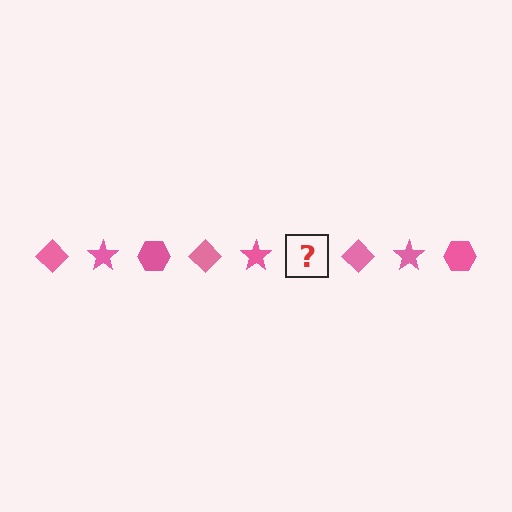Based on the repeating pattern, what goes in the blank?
The blank should be a pink hexagon.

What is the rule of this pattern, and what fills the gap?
The rule is that the pattern cycles through diamond, star, hexagon shapes in pink. The gap should be filled with a pink hexagon.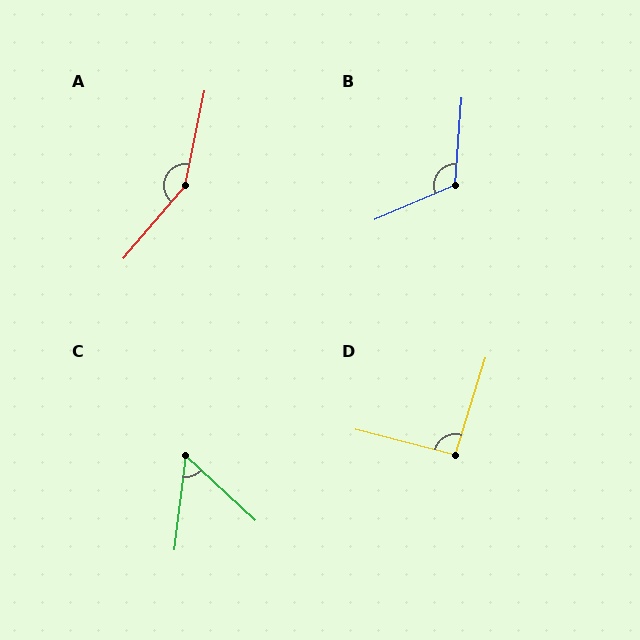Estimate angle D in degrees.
Approximately 93 degrees.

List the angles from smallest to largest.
C (54°), D (93°), B (117°), A (151°).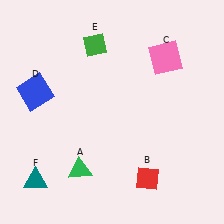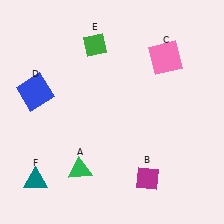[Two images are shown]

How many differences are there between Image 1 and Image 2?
There is 1 difference between the two images.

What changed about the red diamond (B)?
In Image 1, B is red. In Image 2, it changed to magenta.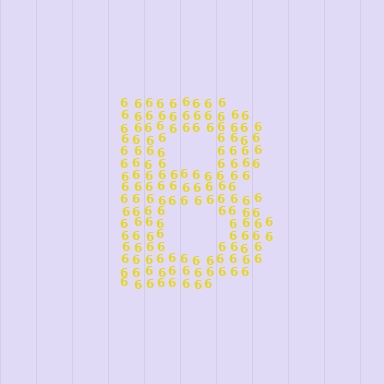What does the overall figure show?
The overall figure shows the letter B.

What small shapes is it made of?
It is made of small digit 6's.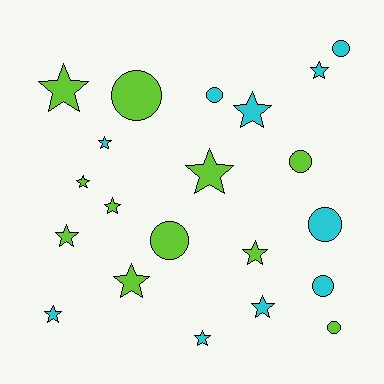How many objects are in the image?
There are 21 objects.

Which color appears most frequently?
Lime, with 11 objects.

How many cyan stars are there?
There are 6 cyan stars.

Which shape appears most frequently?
Star, with 13 objects.